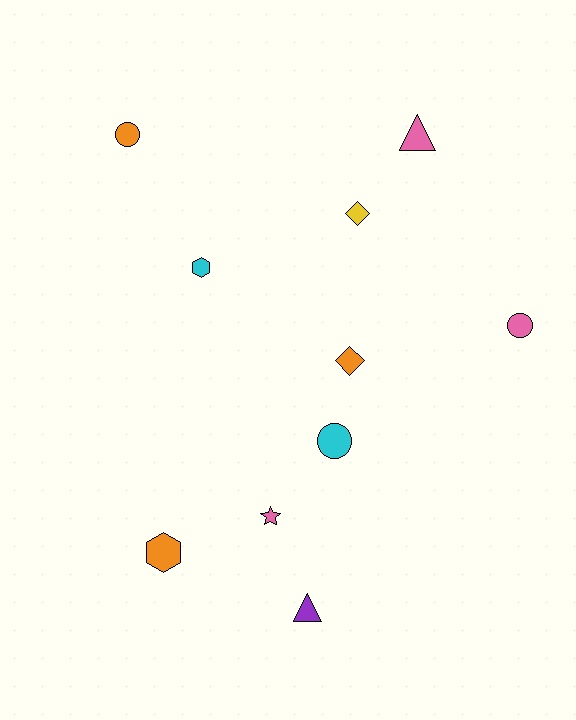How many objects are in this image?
There are 10 objects.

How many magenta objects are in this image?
There are no magenta objects.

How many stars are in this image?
There is 1 star.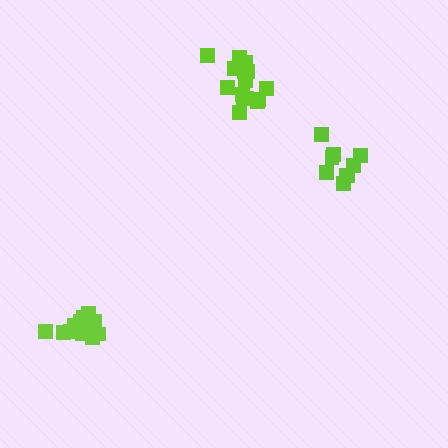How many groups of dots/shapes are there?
There are 3 groups.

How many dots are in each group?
Group 1: 15 dots, Group 2: 10 dots, Group 3: 16 dots (41 total).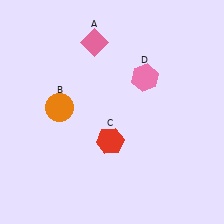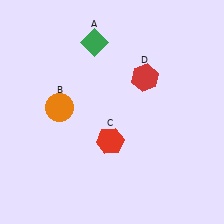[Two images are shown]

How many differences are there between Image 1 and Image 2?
There are 2 differences between the two images.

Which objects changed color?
A changed from pink to green. D changed from pink to red.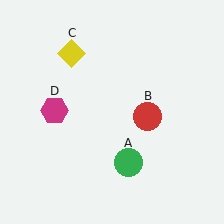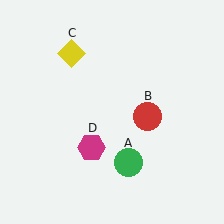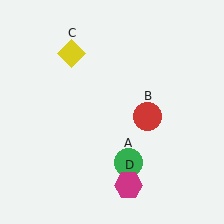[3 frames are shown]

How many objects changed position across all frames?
1 object changed position: magenta hexagon (object D).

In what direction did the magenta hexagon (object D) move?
The magenta hexagon (object D) moved down and to the right.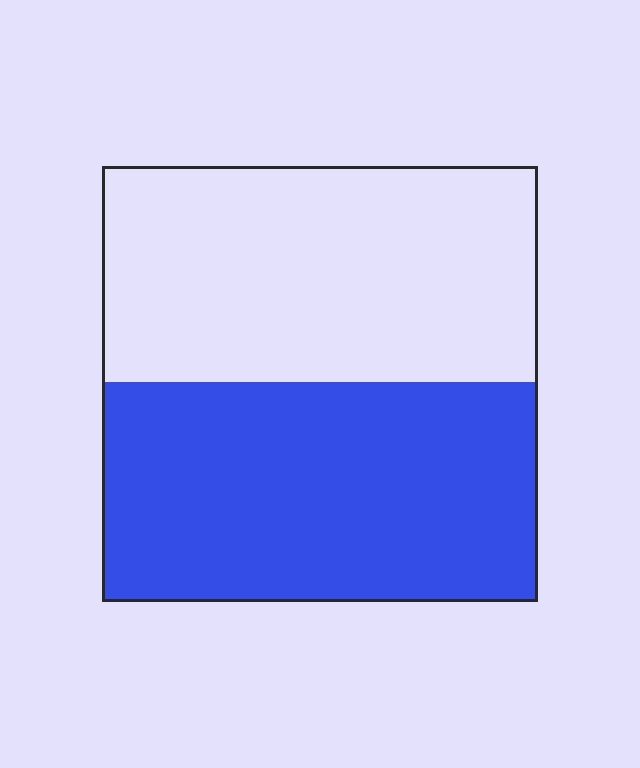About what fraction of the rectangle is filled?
About one half (1/2).